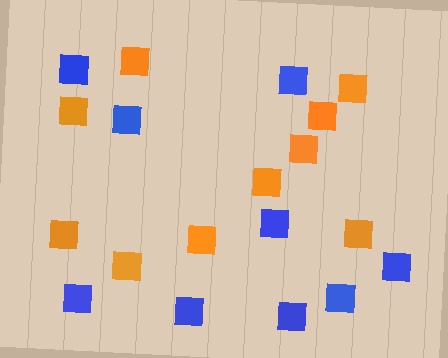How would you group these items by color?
There are 2 groups: one group of orange squares (10) and one group of blue squares (9).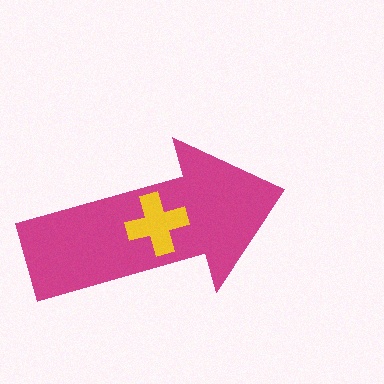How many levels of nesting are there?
2.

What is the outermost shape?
The magenta arrow.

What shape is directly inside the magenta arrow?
The yellow cross.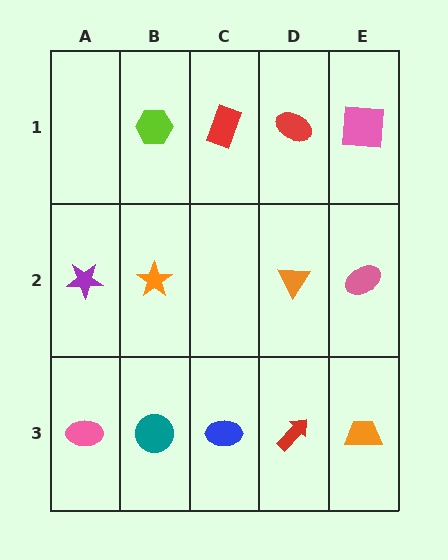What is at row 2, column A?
A purple star.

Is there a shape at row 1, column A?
No, that cell is empty.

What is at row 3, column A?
A pink ellipse.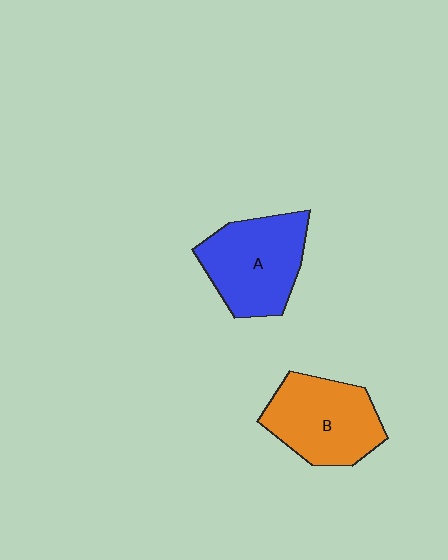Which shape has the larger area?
Shape A (blue).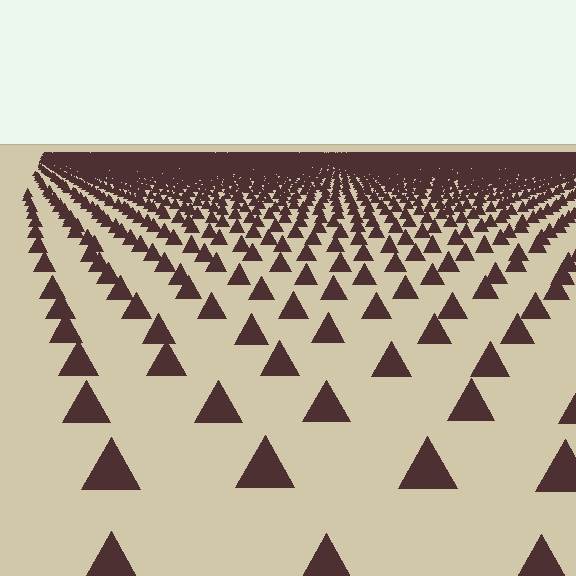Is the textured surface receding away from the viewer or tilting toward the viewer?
The surface is receding away from the viewer. Texture elements get smaller and denser toward the top.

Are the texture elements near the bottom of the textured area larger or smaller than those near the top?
Larger. Near the bottom, elements are closer to the viewer and appear at a bigger on-screen size.